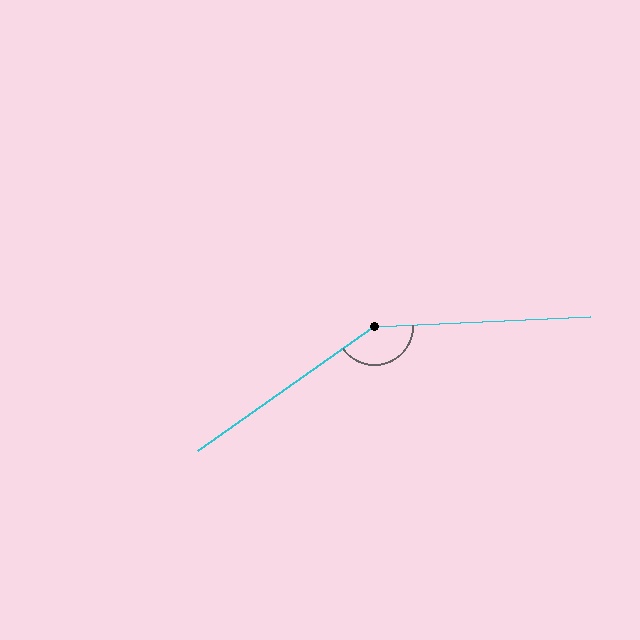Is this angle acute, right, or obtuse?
It is obtuse.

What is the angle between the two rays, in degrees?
Approximately 147 degrees.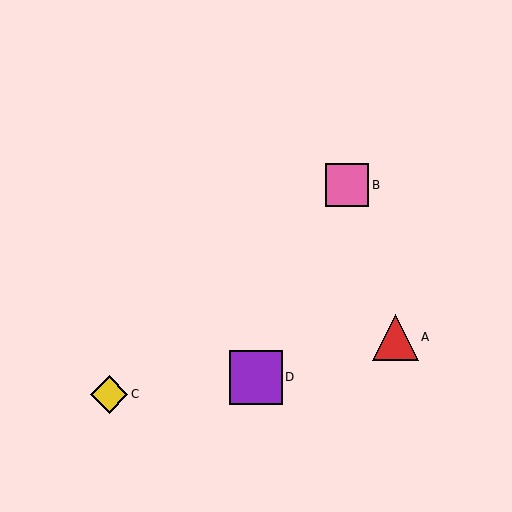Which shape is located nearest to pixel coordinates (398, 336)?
The red triangle (labeled A) at (395, 337) is nearest to that location.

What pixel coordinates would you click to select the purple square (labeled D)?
Click at (256, 377) to select the purple square D.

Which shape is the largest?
The purple square (labeled D) is the largest.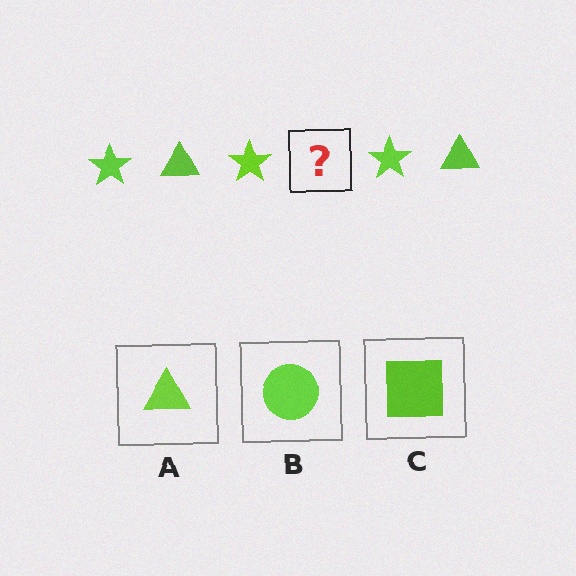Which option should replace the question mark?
Option A.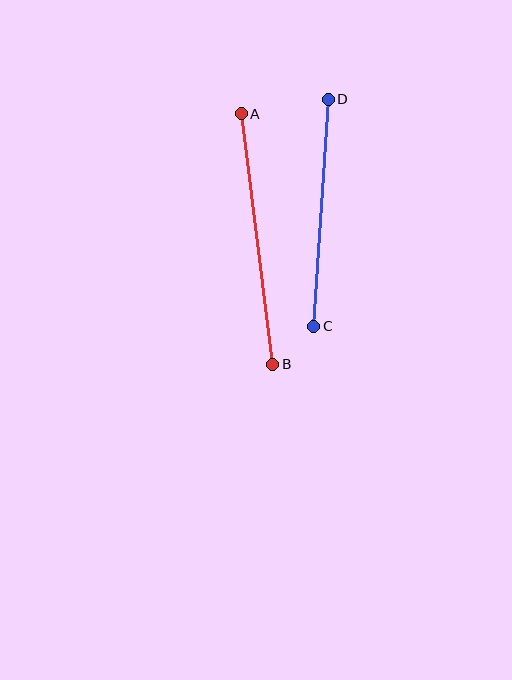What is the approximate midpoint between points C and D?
The midpoint is at approximately (321, 213) pixels.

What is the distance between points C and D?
The distance is approximately 228 pixels.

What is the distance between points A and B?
The distance is approximately 253 pixels.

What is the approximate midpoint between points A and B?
The midpoint is at approximately (257, 239) pixels.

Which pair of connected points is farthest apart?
Points A and B are farthest apart.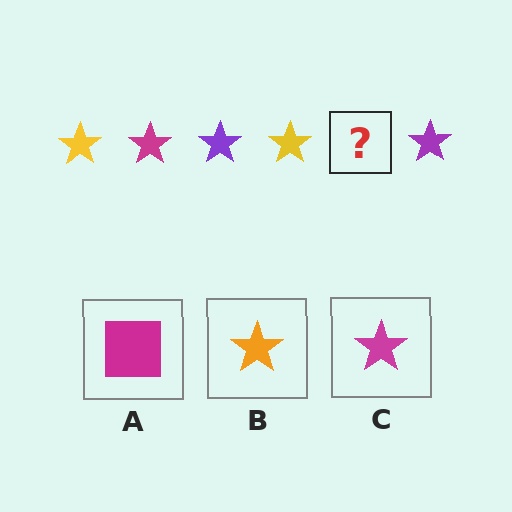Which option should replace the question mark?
Option C.